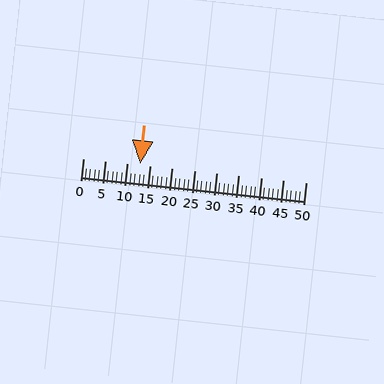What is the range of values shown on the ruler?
The ruler shows values from 0 to 50.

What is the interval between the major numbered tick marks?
The major tick marks are spaced 5 units apart.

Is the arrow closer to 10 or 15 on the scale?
The arrow is closer to 15.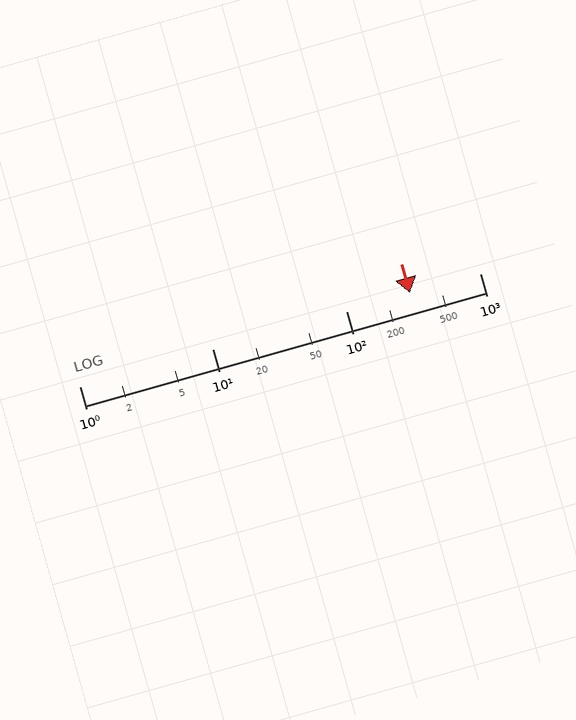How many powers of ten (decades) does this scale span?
The scale spans 3 decades, from 1 to 1000.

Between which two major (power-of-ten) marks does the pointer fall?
The pointer is between 100 and 1000.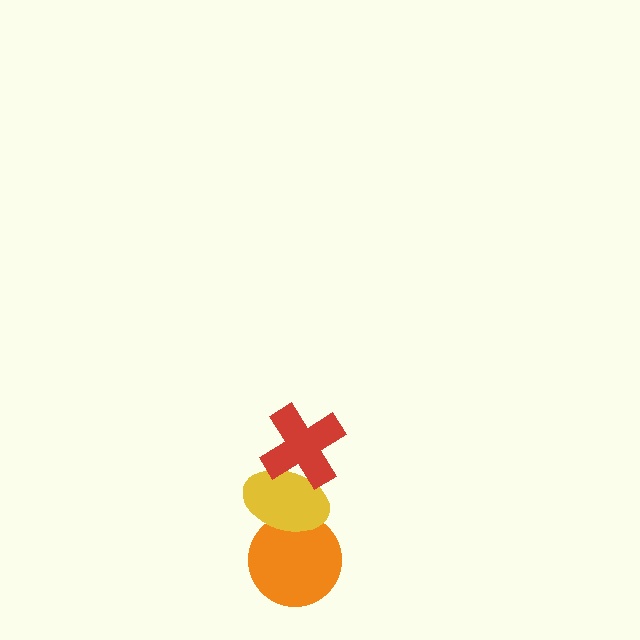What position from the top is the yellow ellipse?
The yellow ellipse is 2nd from the top.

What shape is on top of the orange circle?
The yellow ellipse is on top of the orange circle.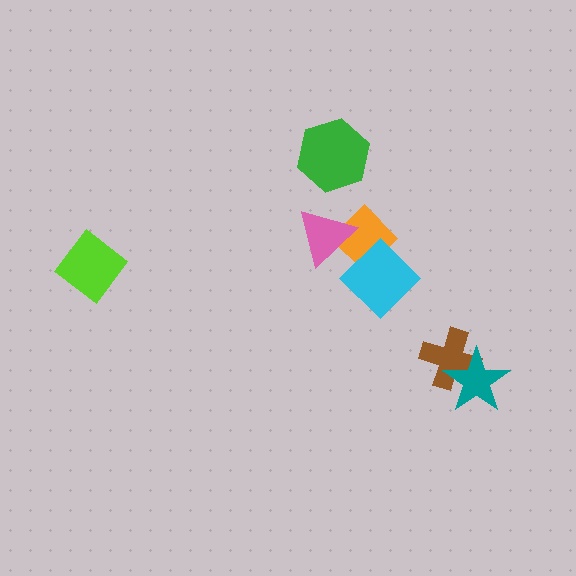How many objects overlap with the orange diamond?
2 objects overlap with the orange diamond.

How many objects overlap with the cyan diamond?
1 object overlaps with the cyan diamond.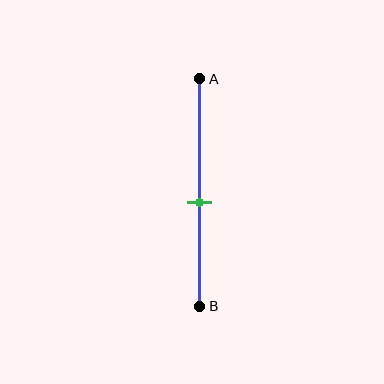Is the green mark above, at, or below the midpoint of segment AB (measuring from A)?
The green mark is below the midpoint of segment AB.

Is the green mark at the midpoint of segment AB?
No, the mark is at about 55% from A, not at the 50% midpoint.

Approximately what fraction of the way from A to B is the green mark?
The green mark is approximately 55% of the way from A to B.